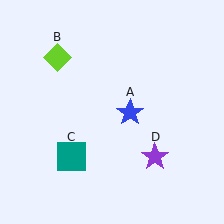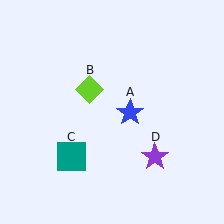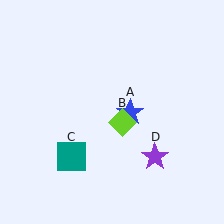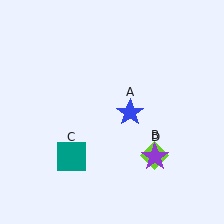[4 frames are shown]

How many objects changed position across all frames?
1 object changed position: lime diamond (object B).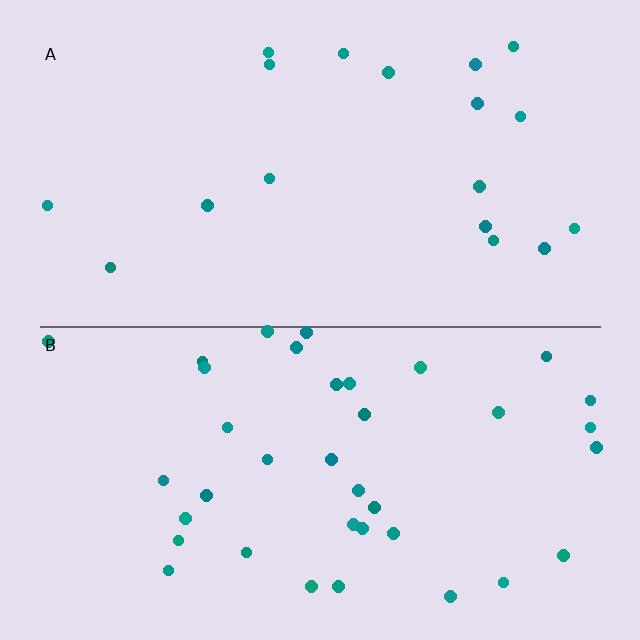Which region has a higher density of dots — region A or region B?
B (the bottom).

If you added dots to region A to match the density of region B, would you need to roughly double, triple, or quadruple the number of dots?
Approximately double.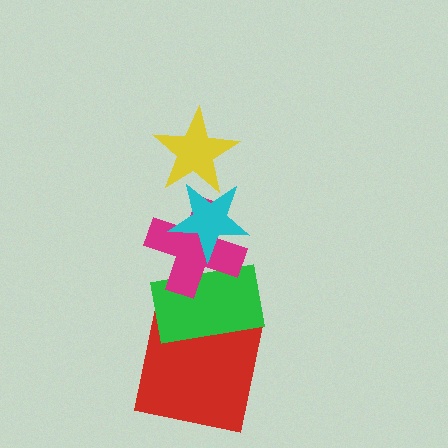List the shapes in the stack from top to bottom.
From top to bottom: the yellow star, the cyan star, the magenta cross, the green rectangle, the red square.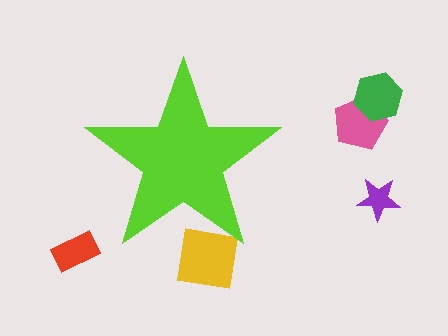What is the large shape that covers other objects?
A lime star.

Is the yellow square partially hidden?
Yes, the yellow square is partially hidden behind the lime star.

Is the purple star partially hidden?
No, the purple star is fully visible.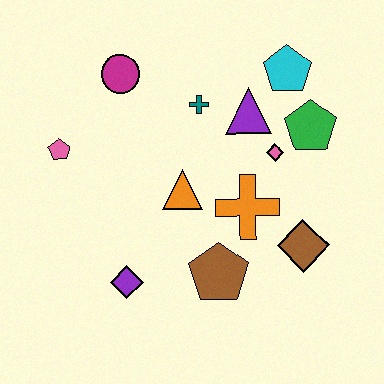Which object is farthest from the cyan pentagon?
The purple diamond is farthest from the cyan pentagon.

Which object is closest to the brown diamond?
The orange cross is closest to the brown diamond.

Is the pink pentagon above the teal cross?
No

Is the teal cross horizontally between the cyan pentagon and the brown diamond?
No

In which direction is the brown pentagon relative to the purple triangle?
The brown pentagon is below the purple triangle.